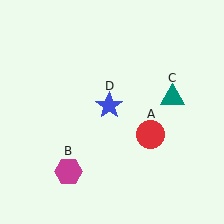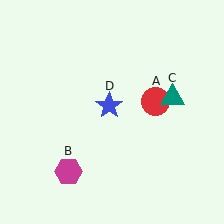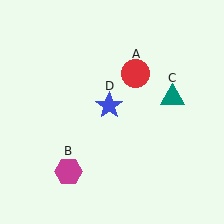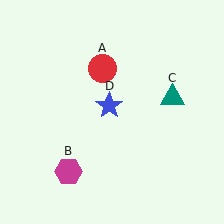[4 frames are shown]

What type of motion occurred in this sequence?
The red circle (object A) rotated counterclockwise around the center of the scene.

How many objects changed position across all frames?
1 object changed position: red circle (object A).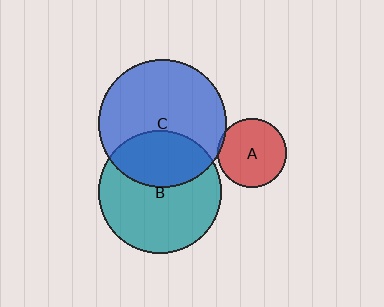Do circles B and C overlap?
Yes.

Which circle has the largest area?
Circle C (blue).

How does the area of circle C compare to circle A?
Approximately 3.5 times.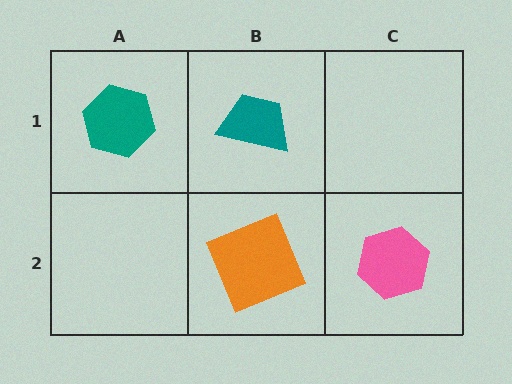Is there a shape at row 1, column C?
No, that cell is empty.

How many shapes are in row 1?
2 shapes.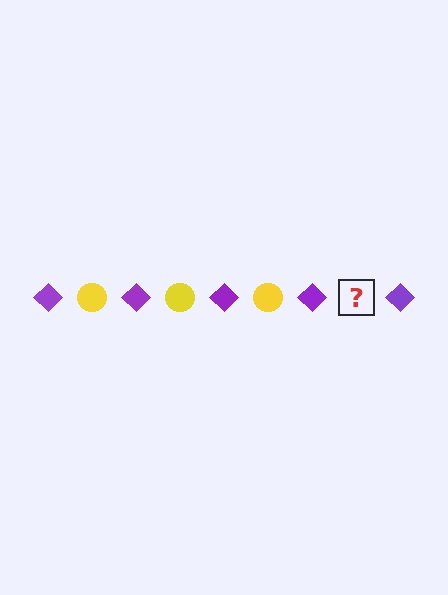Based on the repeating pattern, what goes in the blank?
The blank should be a yellow circle.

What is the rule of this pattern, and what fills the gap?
The rule is that the pattern alternates between purple diamond and yellow circle. The gap should be filled with a yellow circle.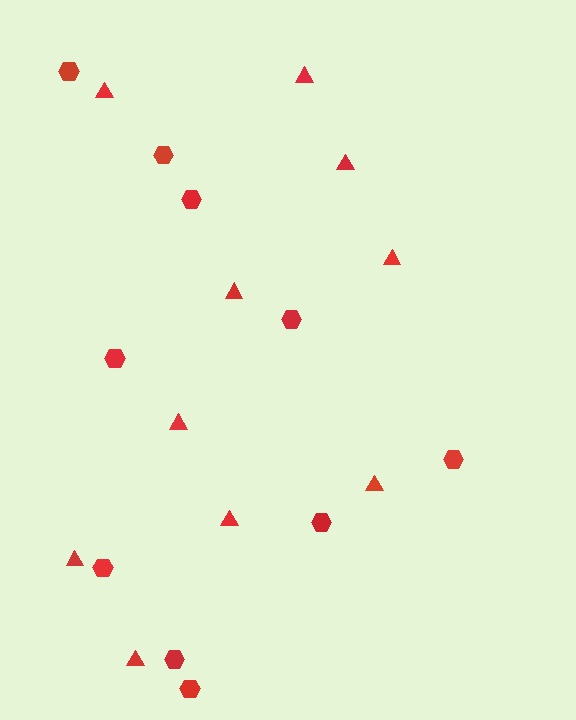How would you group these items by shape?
There are 2 groups: one group of triangles (10) and one group of hexagons (10).